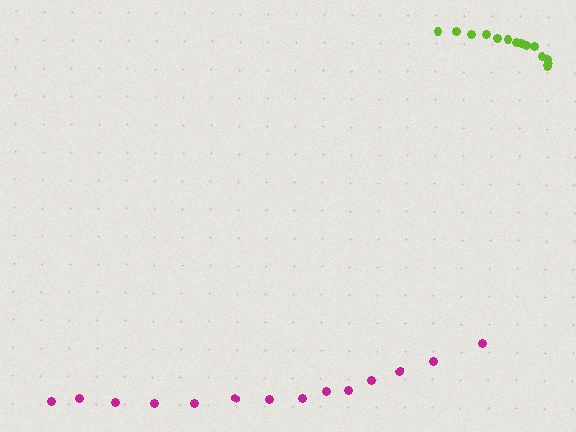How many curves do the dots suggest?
There are 2 distinct paths.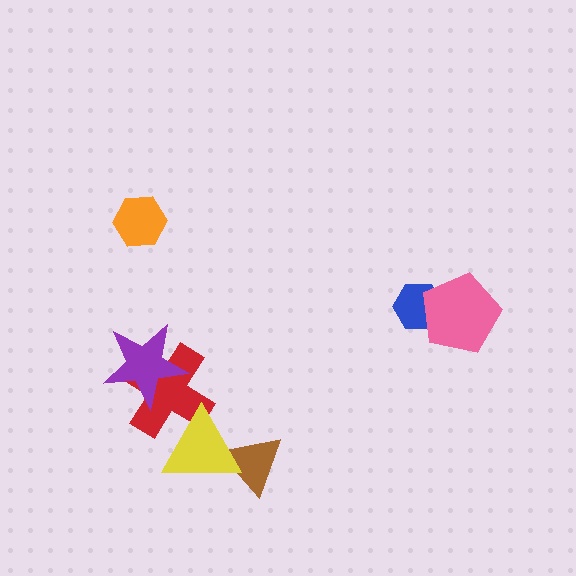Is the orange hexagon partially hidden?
No, no other shape covers it.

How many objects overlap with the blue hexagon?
1 object overlaps with the blue hexagon.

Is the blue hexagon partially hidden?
Yes, it is partially covered by another shape.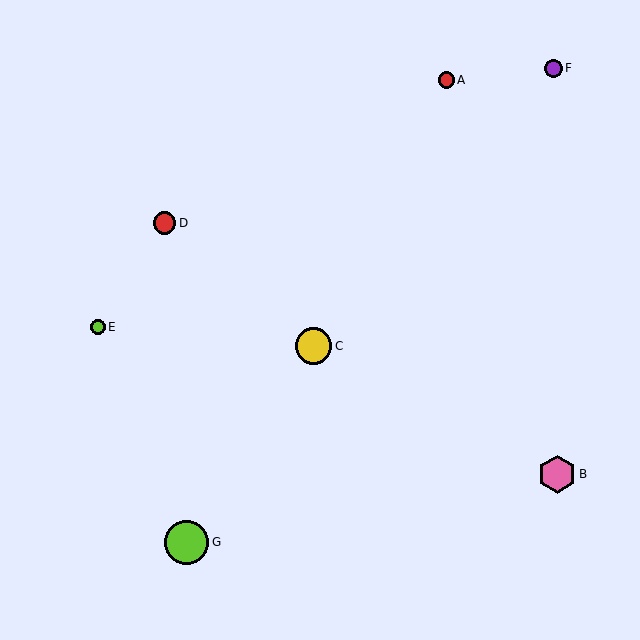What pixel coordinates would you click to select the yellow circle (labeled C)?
Click at (314, 346) to select the yellow circle C.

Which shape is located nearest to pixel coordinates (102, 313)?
The lime circle (labeled E) at (98, 327) is nearest to that location.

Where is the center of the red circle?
The center of the red circle is at (446, 80).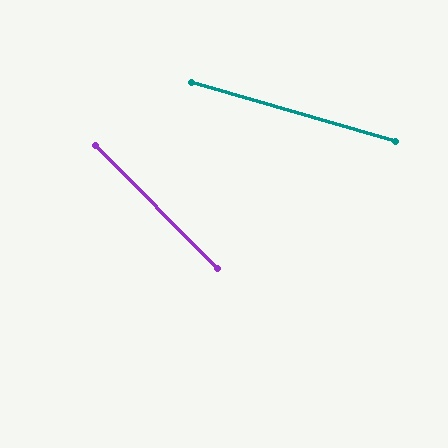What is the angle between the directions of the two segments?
Approximately 29 degrees.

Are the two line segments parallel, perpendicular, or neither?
Neither parallel nor perpendicular — they differ by about 29°.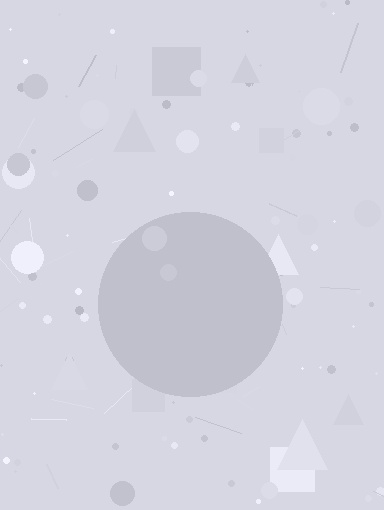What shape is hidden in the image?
A circle is hidden in the image.